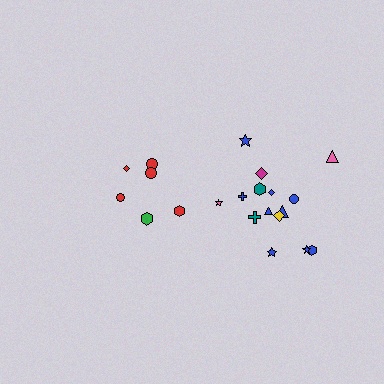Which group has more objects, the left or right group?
The right group.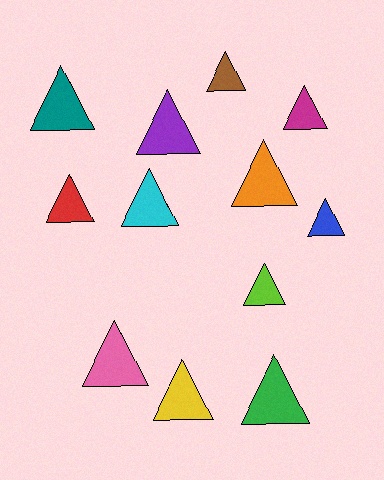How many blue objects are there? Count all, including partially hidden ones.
There is 1 blue object.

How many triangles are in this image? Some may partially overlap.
There are 12 triangles.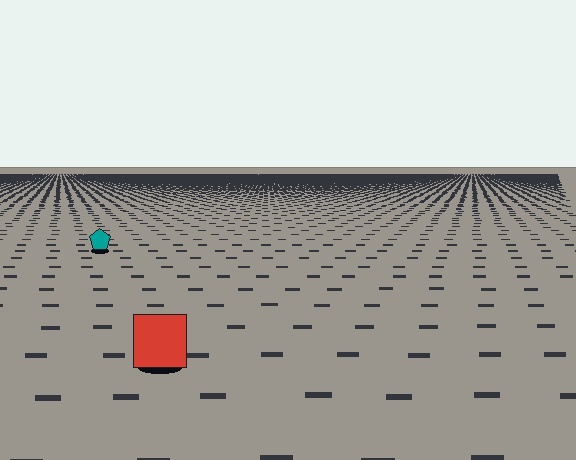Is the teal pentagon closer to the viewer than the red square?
No. The red square is closer — you can tell from the texture gradient: the ground texture is coarser near it.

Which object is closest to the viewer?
The red square is closest. The texture marks near it are larger and more spread out.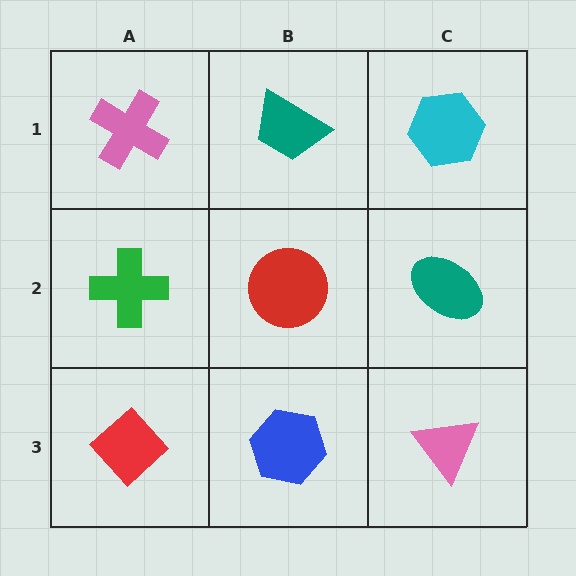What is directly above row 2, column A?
A pink cross.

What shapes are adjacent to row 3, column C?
A teal ellipse (row 2, column C), a blue hexagon (row 3, column B).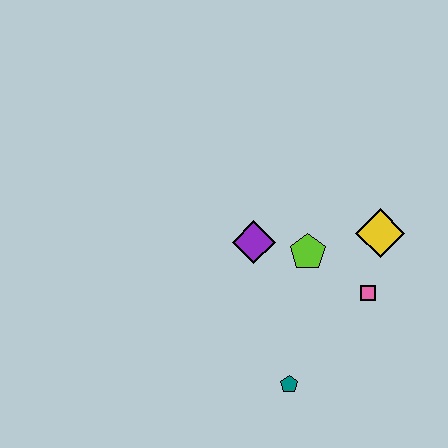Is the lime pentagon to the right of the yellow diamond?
No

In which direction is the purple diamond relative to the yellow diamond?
The purple diamond is to the left of the yellow diamond.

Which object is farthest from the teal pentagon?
The yellow diamond is farthest from the teal pentagon.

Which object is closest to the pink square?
The yellow diamond is closest to the pink square.